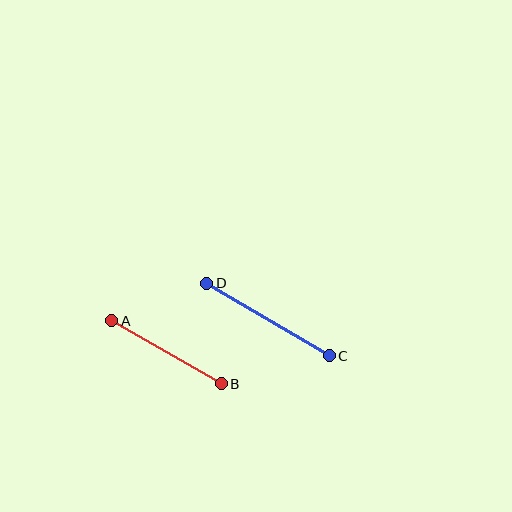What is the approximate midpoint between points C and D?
The midpoint is at approximately (268, 319) pixels.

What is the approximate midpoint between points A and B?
The midpoint is at approximately (167, 352) pixels.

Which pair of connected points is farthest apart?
Points C and D are farthest apart.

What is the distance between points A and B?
The distance is approximately 126 pixels.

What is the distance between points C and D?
The distance is approximately 142 pixels.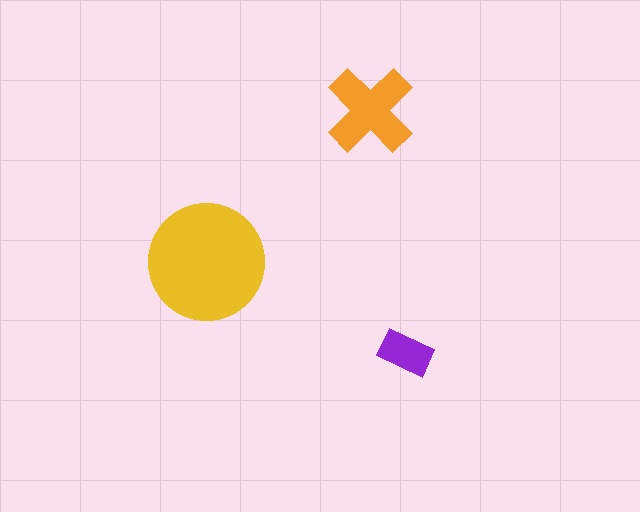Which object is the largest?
The yellow circle.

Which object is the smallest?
The purple rectangle.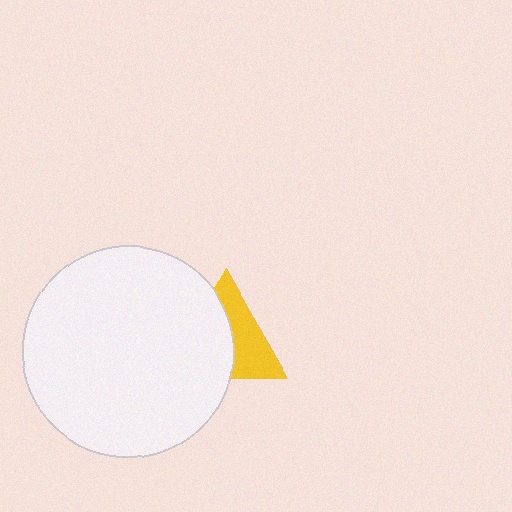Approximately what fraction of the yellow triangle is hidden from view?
Roughly 54% of the yellow triangle is hidden behind the white circle.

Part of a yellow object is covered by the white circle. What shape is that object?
It is a triangle.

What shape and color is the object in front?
The object in front is a white circle.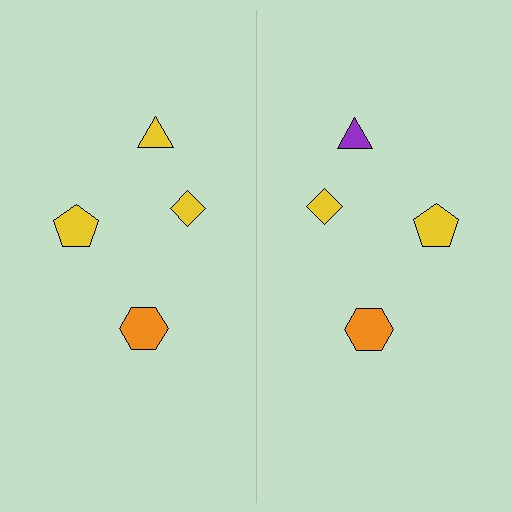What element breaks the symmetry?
The purple triangle on the right side breaks the symmetry — its mirror counterpart is yellow.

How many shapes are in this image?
There are 8 shapes in this image.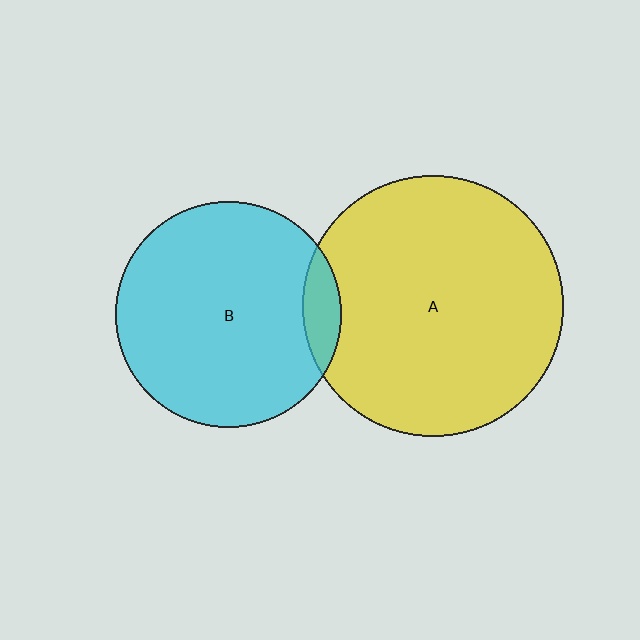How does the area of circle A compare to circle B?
Approximately 1.3 times.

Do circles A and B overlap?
Yes.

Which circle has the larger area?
Circle A (yellow).